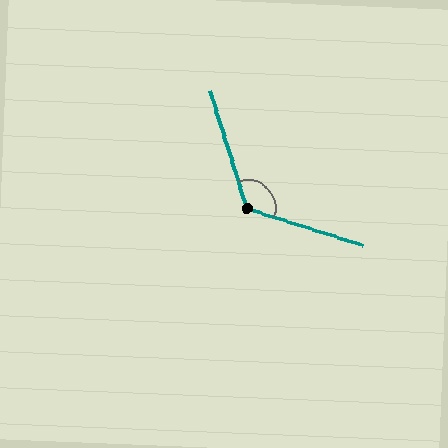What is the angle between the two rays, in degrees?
Approximately 125 degrees.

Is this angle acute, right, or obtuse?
It is obtuse.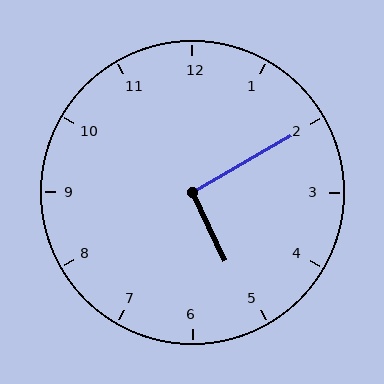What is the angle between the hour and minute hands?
Approximately 95 degrees.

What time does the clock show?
5:10.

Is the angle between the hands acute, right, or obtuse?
It is right.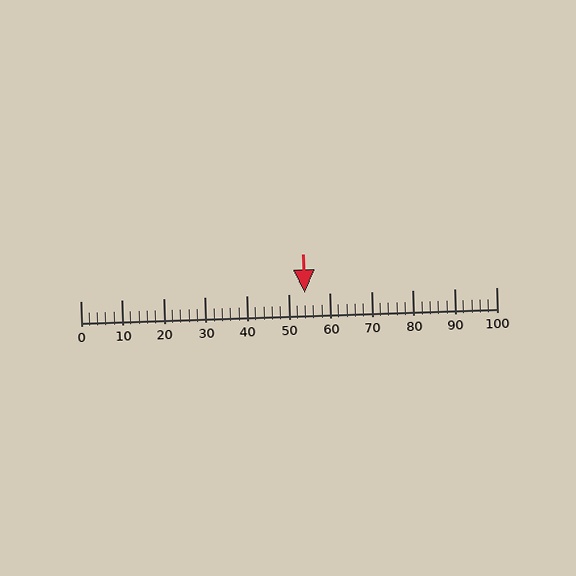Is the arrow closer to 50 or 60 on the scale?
The arrow is closer to 50.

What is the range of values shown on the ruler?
The ruler shows values from 0 to 100.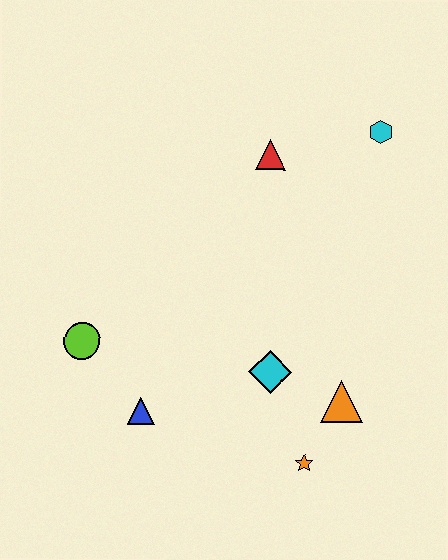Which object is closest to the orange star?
The orange triangle is closest to the orange star.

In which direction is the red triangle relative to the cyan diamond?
The red triangle is above the cyan diamond.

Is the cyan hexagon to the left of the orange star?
No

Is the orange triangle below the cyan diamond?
Yes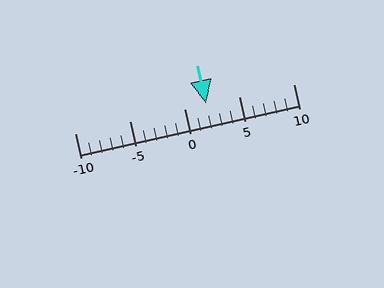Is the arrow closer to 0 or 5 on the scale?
The arrow is closer to 0.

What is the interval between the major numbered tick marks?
The major tick marks are spaced 5 units apart.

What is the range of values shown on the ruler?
The ruler shows values from -10 to 10.